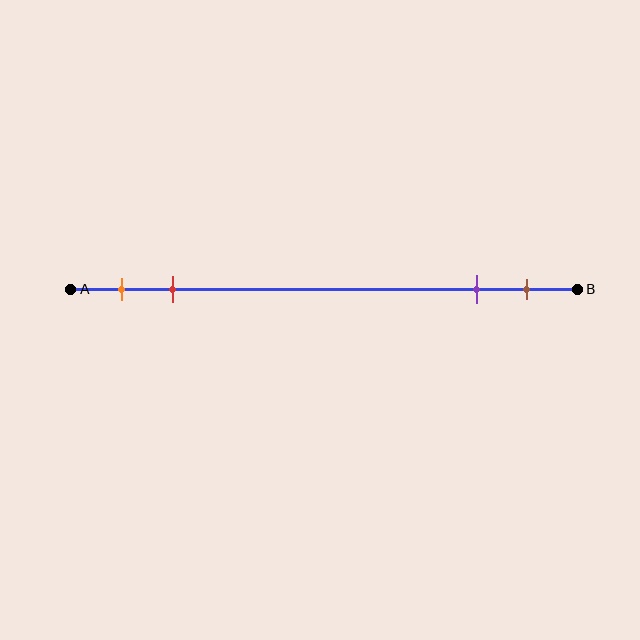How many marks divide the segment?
There are 4 marks dividing the segment.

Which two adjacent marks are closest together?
The purple and brown marks are the closest adjacent pair.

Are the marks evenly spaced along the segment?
No, the marks are not evenly spaced.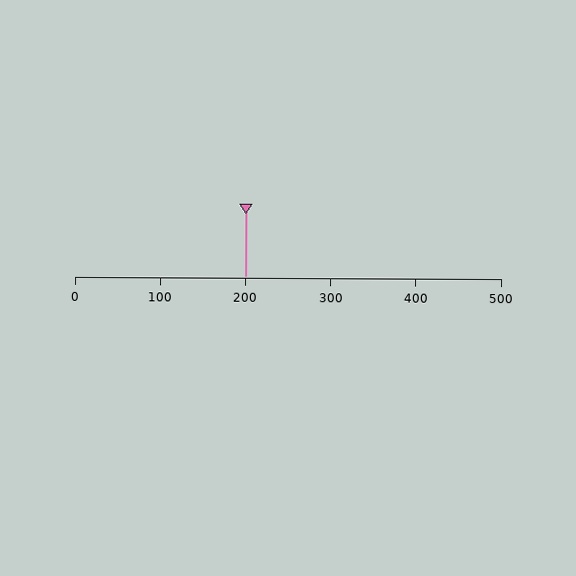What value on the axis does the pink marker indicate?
The marker indicates approximately 200.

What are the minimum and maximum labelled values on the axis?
The axis runs from 0 to 500.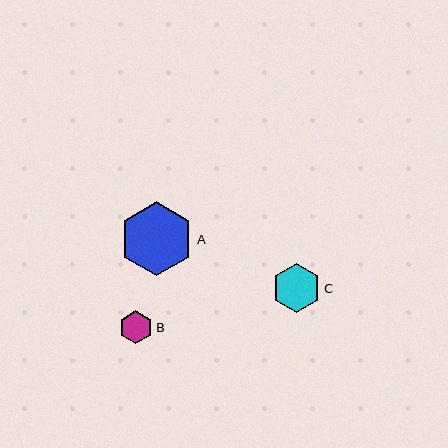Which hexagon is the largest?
Hexagon A is the largest with a size of approximately 74 pixels.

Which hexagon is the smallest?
Hexagon B is the smallest with a size of approximately 33 pixels.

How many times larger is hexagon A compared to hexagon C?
Hexagon A is approximately 1.5 times the size of hexagon C.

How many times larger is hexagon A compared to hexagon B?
Hexagon A is approximately 2.2 times the size of hexagon B.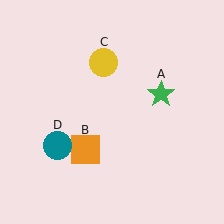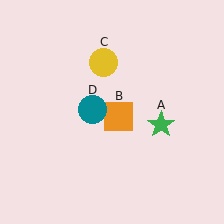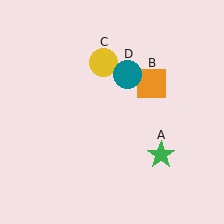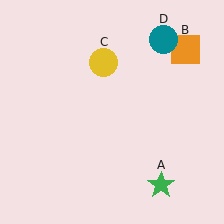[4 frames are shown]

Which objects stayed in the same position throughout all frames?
Yellow circle (object C) remained stationary.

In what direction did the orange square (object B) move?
The orange square (object B) moved up and to the right.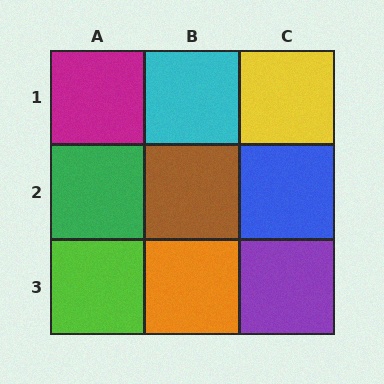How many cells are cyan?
1 cell is cyan.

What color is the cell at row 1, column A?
Magenta.